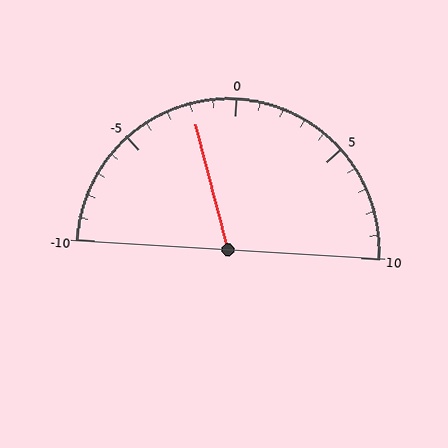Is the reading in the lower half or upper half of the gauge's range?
The reading is in the lower half of the range (-10 to 10).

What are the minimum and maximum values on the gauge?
The gauge ranges from -10 to 10.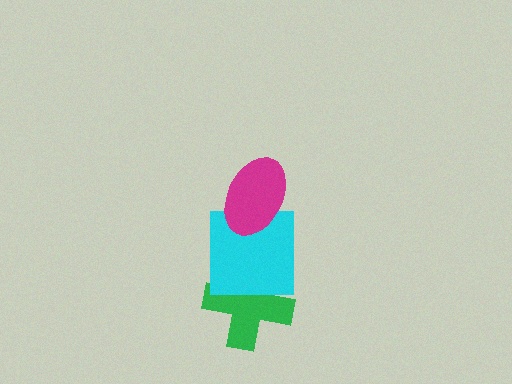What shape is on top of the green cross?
The cyan square is on top of the green cross.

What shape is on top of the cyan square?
The magenta ellipse is on top of the cyan square.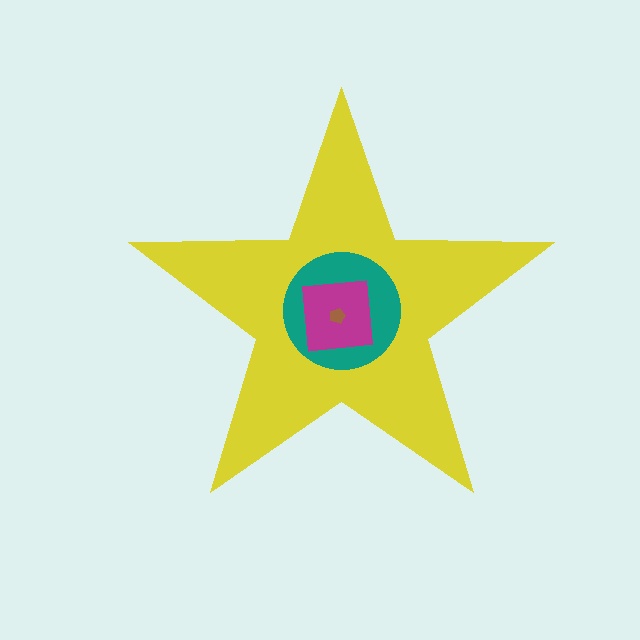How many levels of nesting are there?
4.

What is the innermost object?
The brown pentagon.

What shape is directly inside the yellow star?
The teal circle.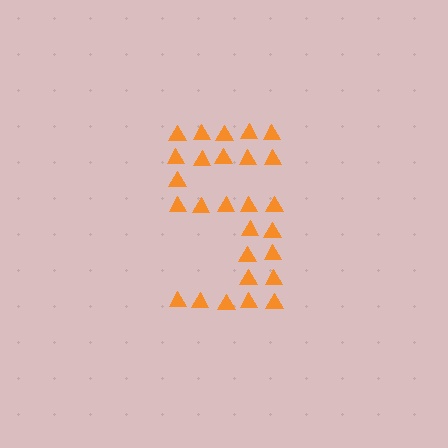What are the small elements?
The small elements are triangles.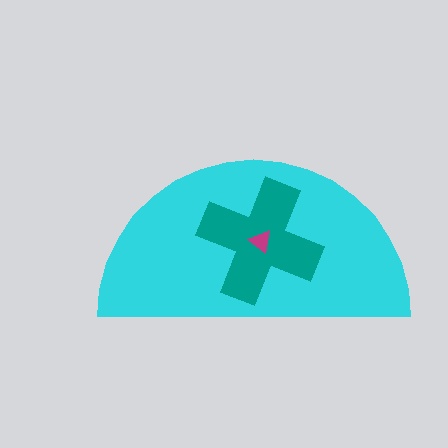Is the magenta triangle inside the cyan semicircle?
Yes.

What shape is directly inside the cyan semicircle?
The teal cross.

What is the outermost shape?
The cyan semicircle.